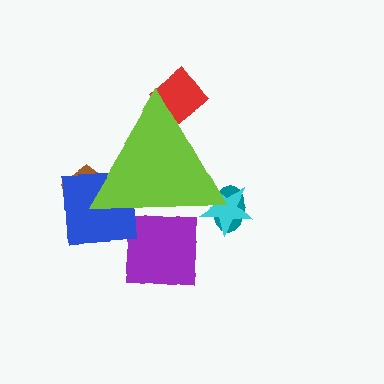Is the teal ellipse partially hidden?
Yes, the teal ellipse is partially hidden behind the lime triangle.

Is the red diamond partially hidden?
Yes, the red diamond is partially hidden behind the lime triangle.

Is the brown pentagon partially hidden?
Yes, the brown pentagon is partially hidden behind the lime triangle.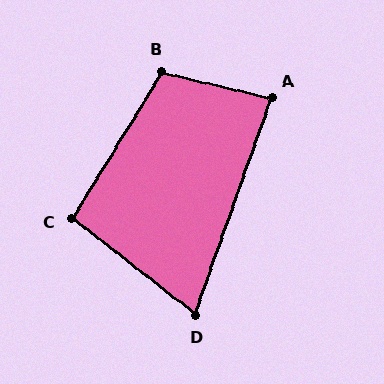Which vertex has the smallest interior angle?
D, at approximately 71 degrees.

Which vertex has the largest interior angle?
B, at approximately 109 degrees.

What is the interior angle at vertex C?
Approximately 96 degrees (obtuse).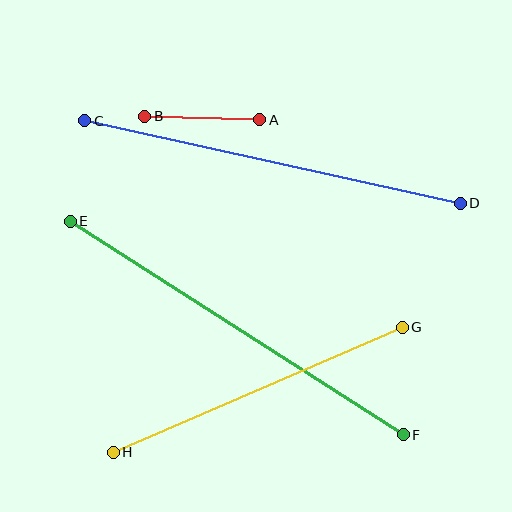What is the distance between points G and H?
The distance is approximately 315 pixels.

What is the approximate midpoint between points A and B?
The midpoint is at approximately (202, 118) pixels.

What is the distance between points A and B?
The distance is approximately 115 pixels.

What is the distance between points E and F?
The distance is approximately 395 pixels.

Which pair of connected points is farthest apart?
Points E and F are farthest apart.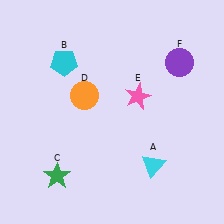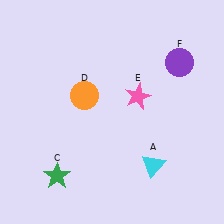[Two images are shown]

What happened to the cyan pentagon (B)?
The cyan pentagon (B) was removed in Image 2. It was in the top-left area of Image 1.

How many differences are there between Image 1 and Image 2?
There is 1 difference between the two images.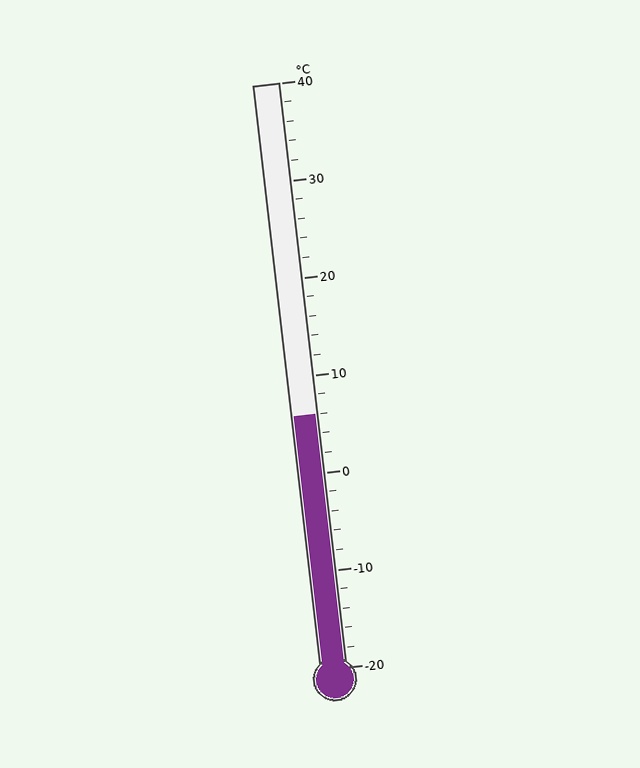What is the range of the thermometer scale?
The thermometer scale ranges from -20°C to 40°C.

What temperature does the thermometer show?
The thermometer shows approximately 6°C.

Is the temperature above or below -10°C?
The temperature is above -10°C.